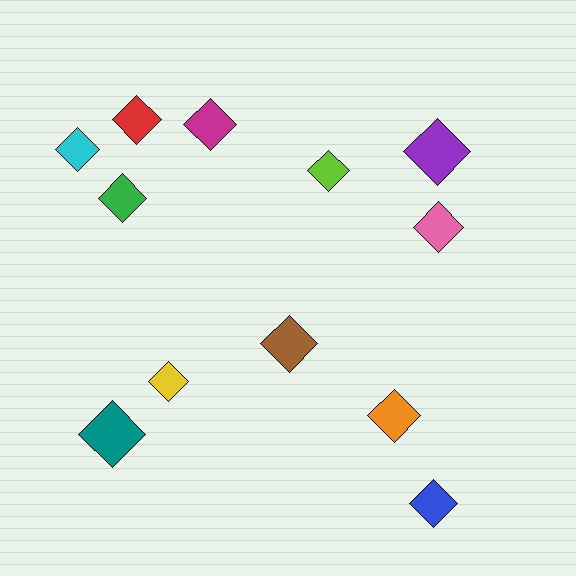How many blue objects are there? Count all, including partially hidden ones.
There is 1 blue object.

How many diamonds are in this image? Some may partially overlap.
There are 12 diamonds.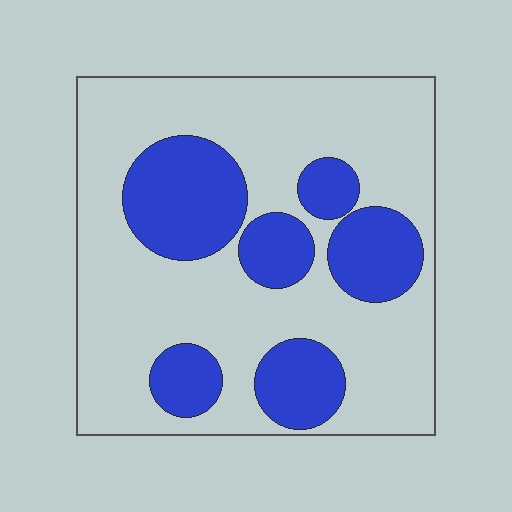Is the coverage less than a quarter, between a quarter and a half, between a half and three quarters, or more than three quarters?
Between a quarter and a half.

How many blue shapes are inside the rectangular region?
6.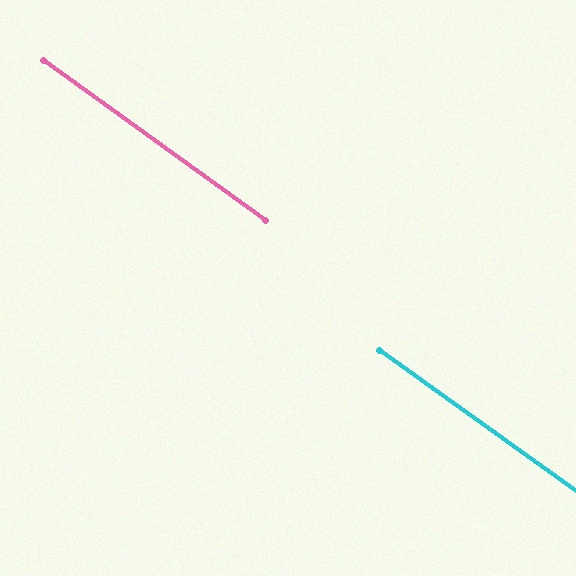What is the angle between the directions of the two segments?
Approximately 0 degrees.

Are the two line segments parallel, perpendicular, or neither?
Parallel — their directions differ by only 0.2°.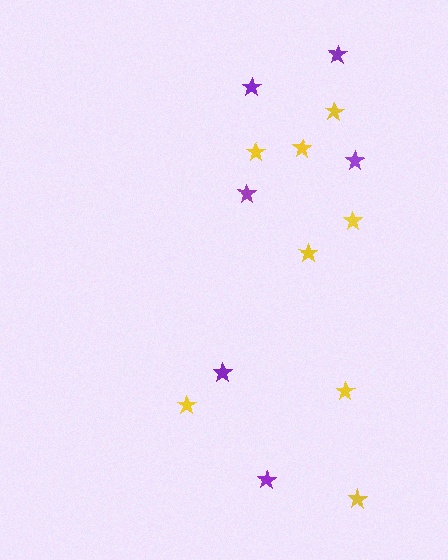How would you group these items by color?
There are 2 groups: one group of purple stars (6) and one group of yellow stars (8).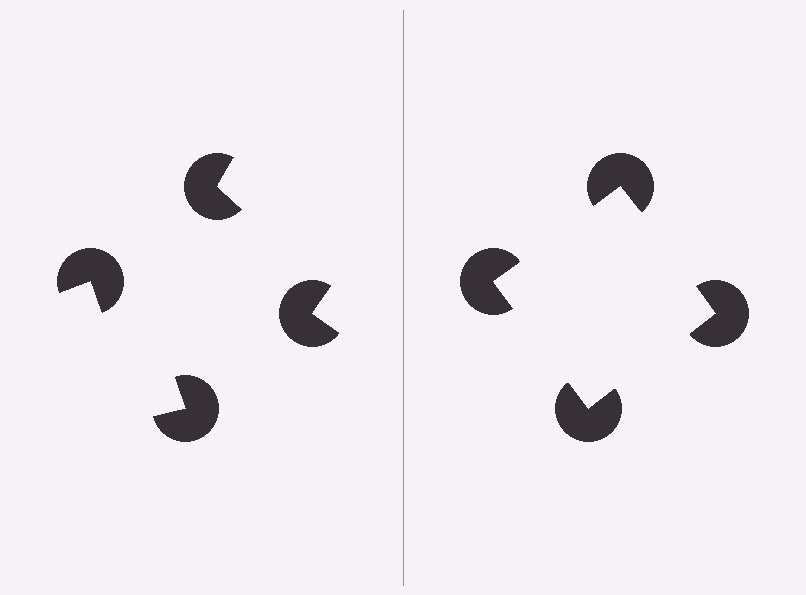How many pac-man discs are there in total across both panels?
8 — 4 on each side.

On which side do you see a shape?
An illusory square appears on the right side. On the left side the wedge cuts are rotated, so no coherent shape forms.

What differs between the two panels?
The pac-man discs are positioned identically on both sides; only the wedge orientations differ. On the right they align to a square; on the left they are misaligned.